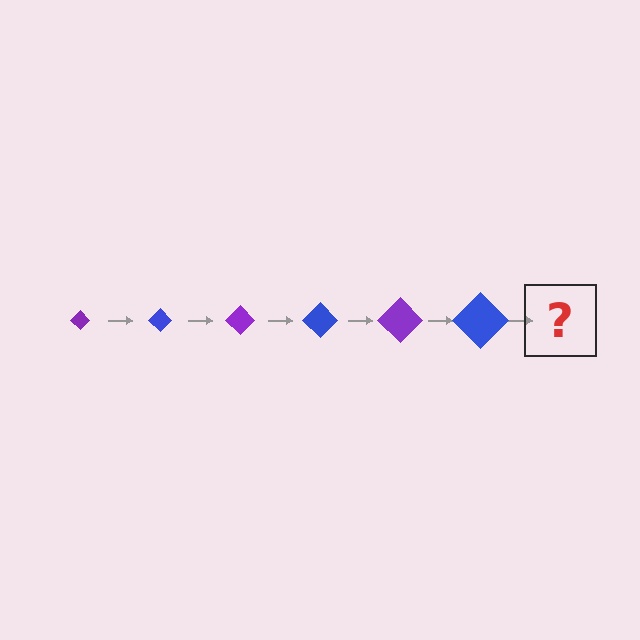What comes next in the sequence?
The next element should be a purple diamond, larger than the previous one.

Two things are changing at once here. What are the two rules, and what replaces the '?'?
The two rules are that the diamond grows larger each step and the color cycles through purple and blue. The '?' should be a purple diamond, larger than the previous one.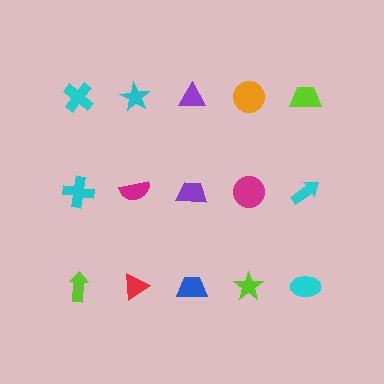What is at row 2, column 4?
A magenta circle.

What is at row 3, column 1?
A lime arrow.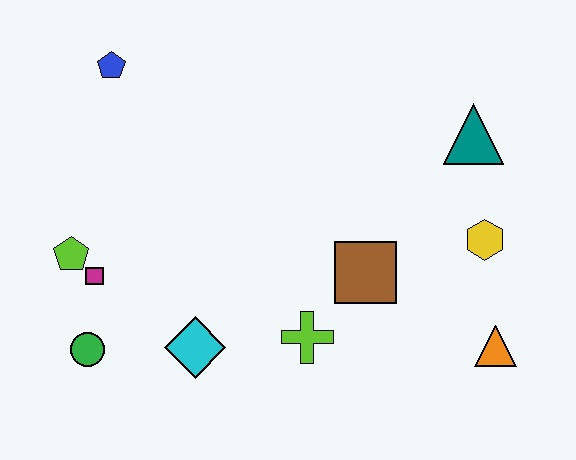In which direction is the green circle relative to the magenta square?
The green circle is below the magenta square.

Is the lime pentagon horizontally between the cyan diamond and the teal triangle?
No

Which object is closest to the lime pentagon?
The magenta square is closest to the lime pentagon.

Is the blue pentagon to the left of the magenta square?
No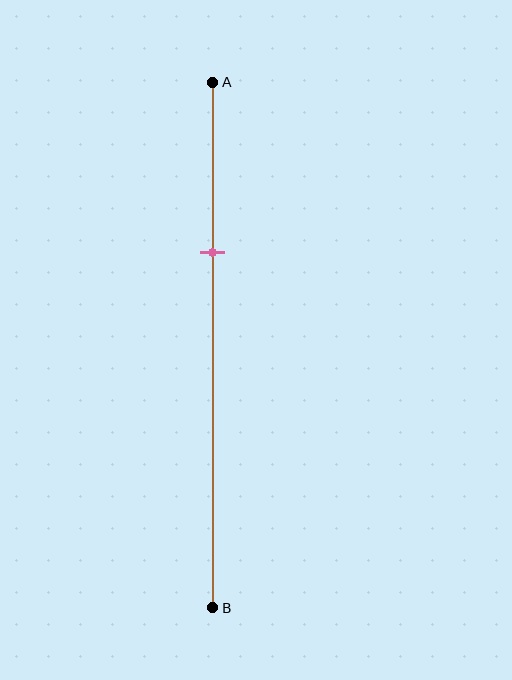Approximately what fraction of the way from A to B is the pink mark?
The pink mark is approximately 30% of the way from A to B.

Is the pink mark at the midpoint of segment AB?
No, the mark is at about 30% from A, not at the 50% midpoint.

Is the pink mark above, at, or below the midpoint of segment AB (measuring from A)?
The pink mark is above the midpoint of segment AB.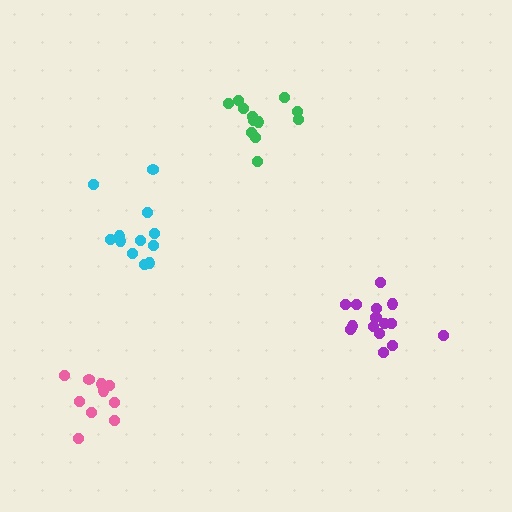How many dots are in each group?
Group 1: 12 dots, Group 2: 15 dots, Group 3: 12 dots, Group 4: 10 dots (49 total).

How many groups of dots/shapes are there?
There are 4 groups.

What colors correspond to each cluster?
The clusters are colored: cyan, purple, green, pink.